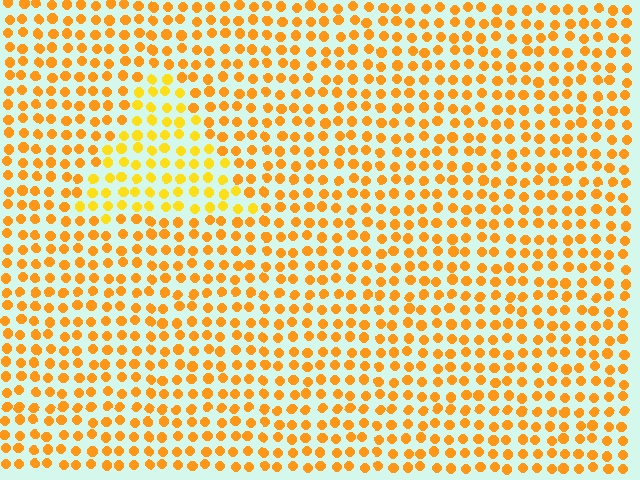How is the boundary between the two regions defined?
The boundary is defined purely by a slight shift in hue (about 19 degrees). Spacing, size, and orientation are identical on both sides.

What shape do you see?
I see a triangle.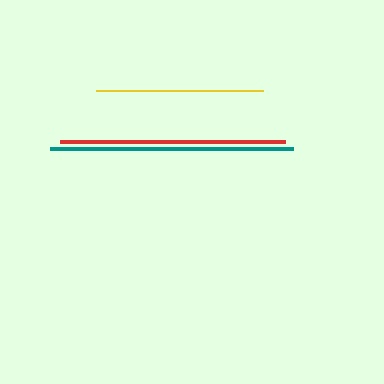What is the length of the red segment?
The red segment is approximately 226 pixels long.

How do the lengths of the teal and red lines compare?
The teal and red lines are approximately the same length.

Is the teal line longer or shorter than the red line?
The teal line is longer than the red line.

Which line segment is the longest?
The teal line is the longest at approximately 243 pixels.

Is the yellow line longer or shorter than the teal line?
The teal line is longer than the yellow line.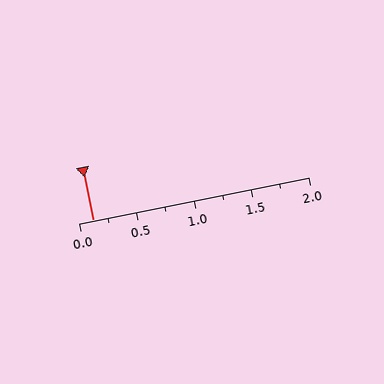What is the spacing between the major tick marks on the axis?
The major ticks are spaced 0.5 apart.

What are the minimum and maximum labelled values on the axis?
The axis runs from 0.0 to 2.0.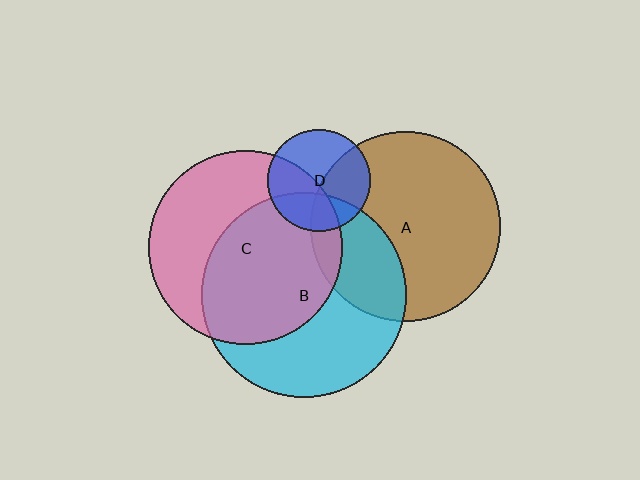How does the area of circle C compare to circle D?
Approximately 3.6 times.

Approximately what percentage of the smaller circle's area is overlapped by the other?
Approximately 30%.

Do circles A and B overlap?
Yes.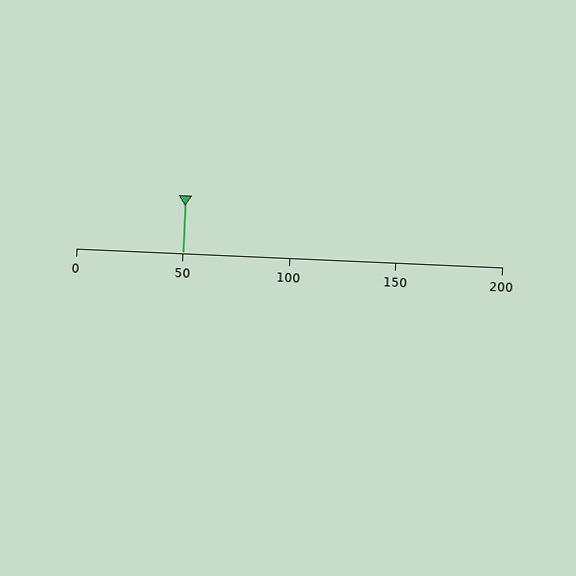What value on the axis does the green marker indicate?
The marker indicates approximately 50.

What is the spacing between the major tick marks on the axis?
The major ticks are spaced 50 apart.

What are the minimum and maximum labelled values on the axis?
The axis runs from 0 to 200.